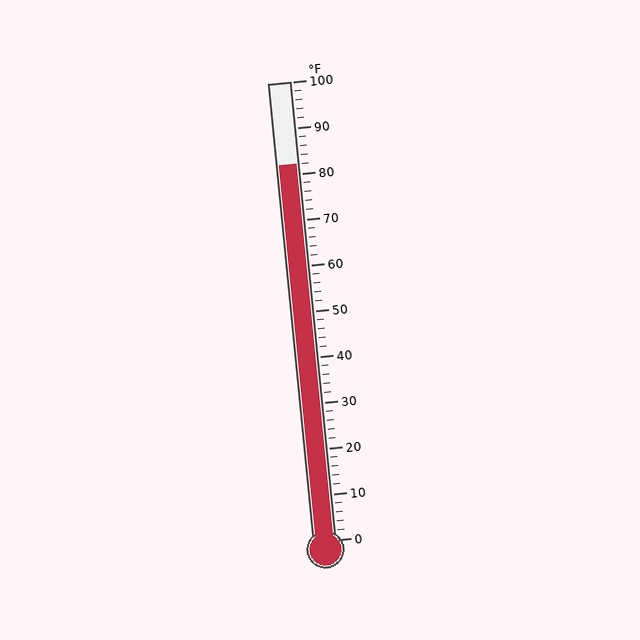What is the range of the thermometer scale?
The thermometer scale ranges from 0°F to 100°F.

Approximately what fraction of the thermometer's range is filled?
The thermometer is filled to approximately 80% of its range.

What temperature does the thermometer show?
The thermometer shows approximately 82°F.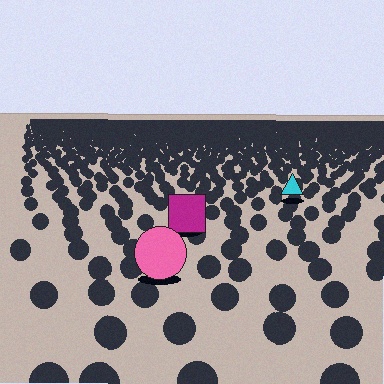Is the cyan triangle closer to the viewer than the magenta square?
No. The magenta square is closer — you can tell from the texture gradient: the ground texture is coarser near it.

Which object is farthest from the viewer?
The cyan triangle is farthest from the viewer. It appears smaller and the ground texture around it is denser.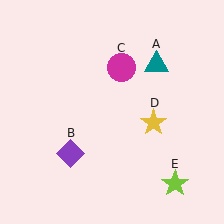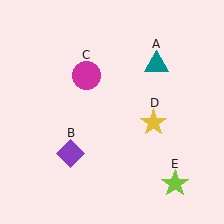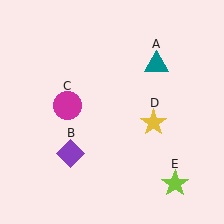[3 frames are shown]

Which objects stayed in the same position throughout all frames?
Teal triangle (object A) and purple diamond (object B) and yellow star (object D) and lime star (object E) remained stationary.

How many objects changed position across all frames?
1 object changed position: magenta circle (object C).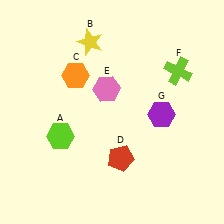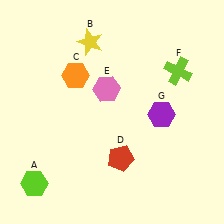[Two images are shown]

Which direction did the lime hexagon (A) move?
The lime hexagon (A) moved down.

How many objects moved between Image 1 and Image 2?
1 object moved between the two images.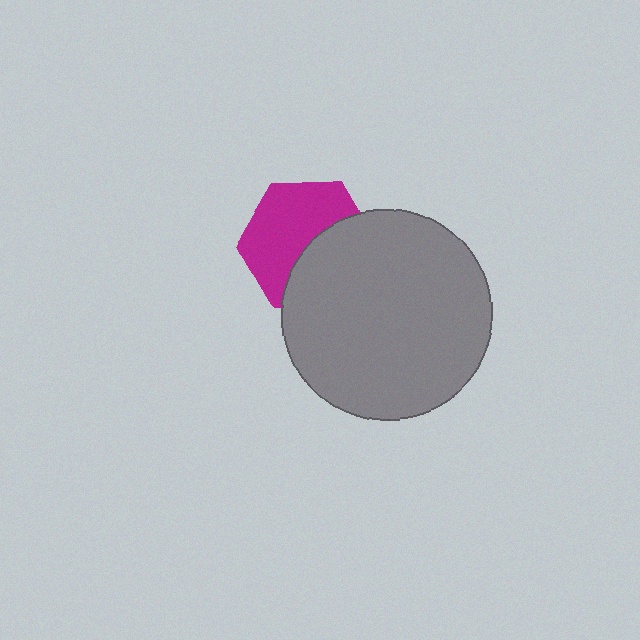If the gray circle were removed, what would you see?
You would see the complete magenta hexagon.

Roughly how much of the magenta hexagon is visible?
About half of it is visible (roughly 57%).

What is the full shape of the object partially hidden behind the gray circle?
The partially hidden object is a magenta hexagon.